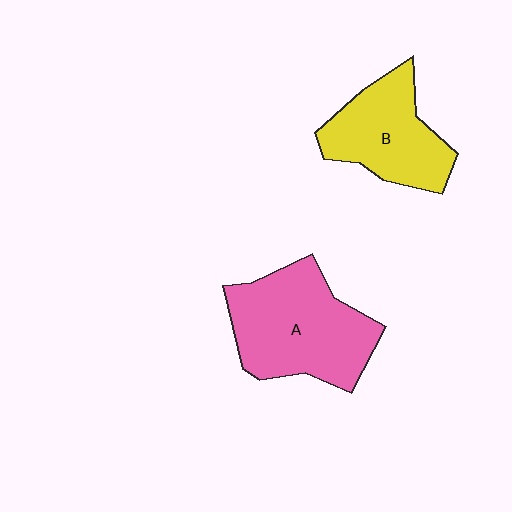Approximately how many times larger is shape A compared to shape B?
Approximately 1.3 times.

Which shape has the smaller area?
Shape B (yellow).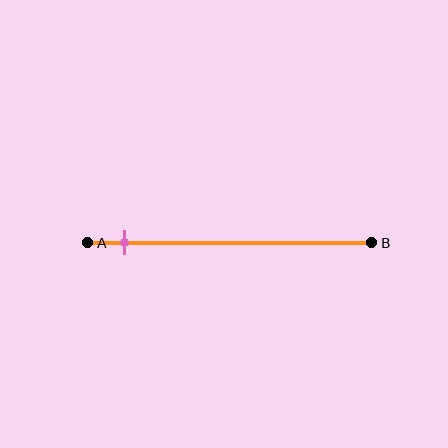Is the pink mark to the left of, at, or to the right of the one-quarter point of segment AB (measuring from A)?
The pink mark is to the left of the one-quarter point of segment AB.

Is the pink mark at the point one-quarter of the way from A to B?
No, the mark is at about 15% from A, not at the 25% one-quarter point.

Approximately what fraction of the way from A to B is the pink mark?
The pink mark is approximately 15% of the way from A to B.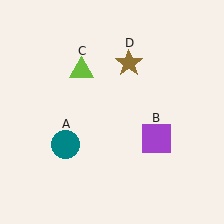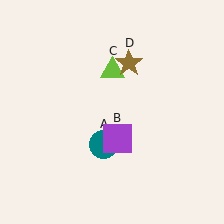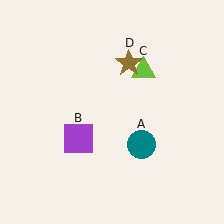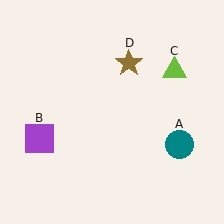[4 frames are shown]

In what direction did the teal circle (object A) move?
The teal circle (object A) moved right.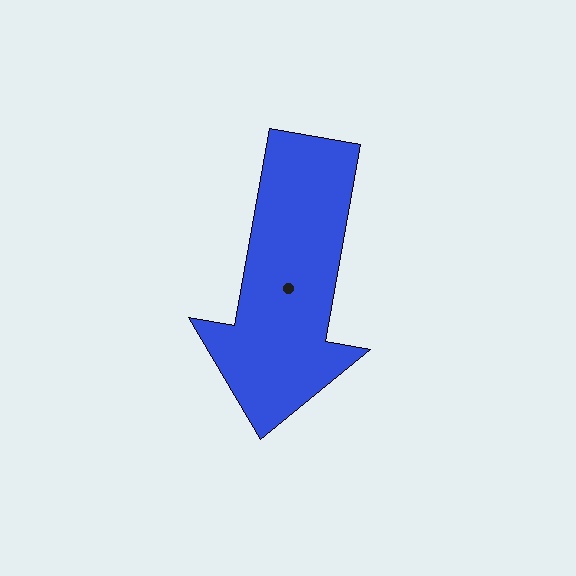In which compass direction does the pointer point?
South.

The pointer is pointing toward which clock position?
Roughly 6 o'clock.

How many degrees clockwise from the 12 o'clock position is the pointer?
Approximately 190 degrees.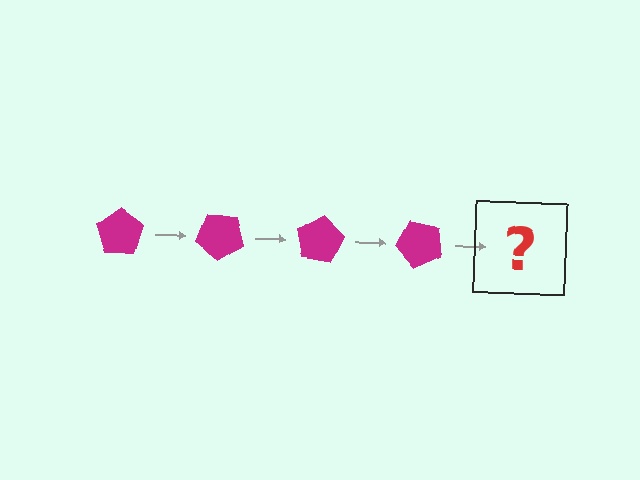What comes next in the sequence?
The next element should be a magenta pentagon rotated 160 degrees.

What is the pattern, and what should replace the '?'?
The pattern is that the pentagon rotates 40 degrees each step. The '?' should be a magenta pentagon rotated 160 degrees.